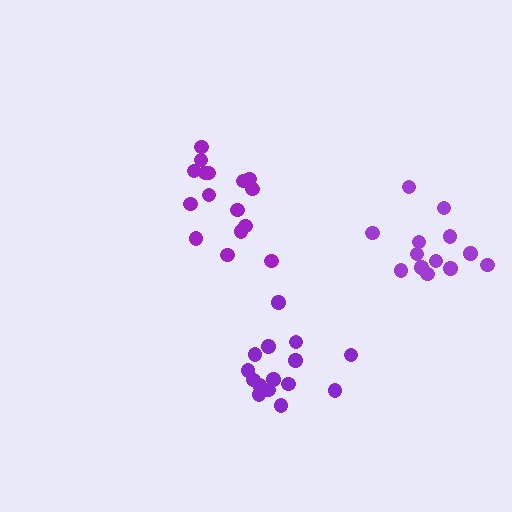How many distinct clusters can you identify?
There are 3 distinct clusters.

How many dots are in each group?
Group 1: 16 dots, Group 2: 13 dots, Group 3: 15 dots (44 total).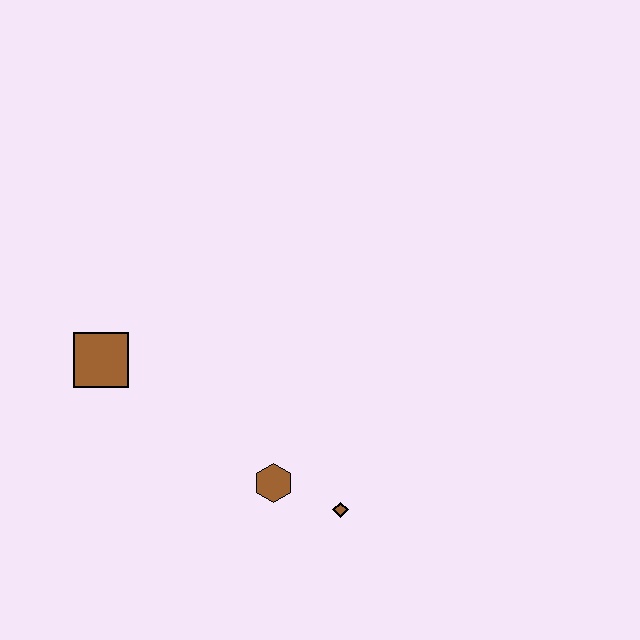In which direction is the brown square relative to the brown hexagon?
The brown square is to the left of the brown hexagon.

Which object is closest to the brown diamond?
The brown hexagon is closest to the brown diamond.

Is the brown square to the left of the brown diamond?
Yes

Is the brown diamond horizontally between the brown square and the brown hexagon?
No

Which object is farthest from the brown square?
The brown diamond is farthest from the brown square.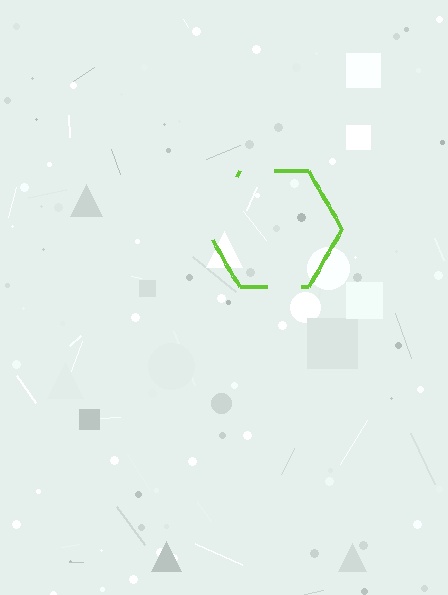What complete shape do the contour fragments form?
The contour fragments form a hexagon.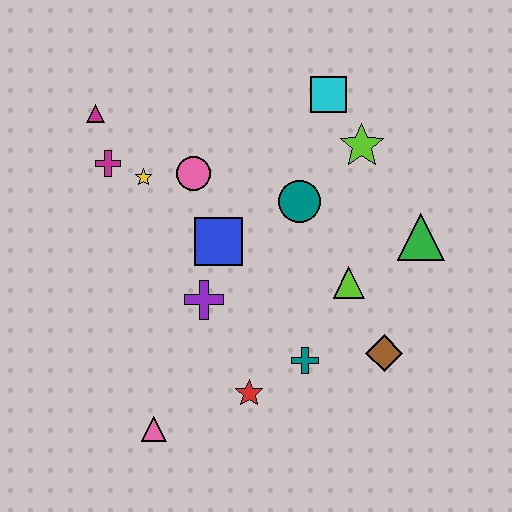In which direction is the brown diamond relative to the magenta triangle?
The brown diamond is to the right of the magenta triangle.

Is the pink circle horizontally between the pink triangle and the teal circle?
Yes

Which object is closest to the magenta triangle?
The magenta cross is closest to the magenta triangle.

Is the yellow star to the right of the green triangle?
No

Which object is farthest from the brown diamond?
The magenta triangle is farthest from the brown diamond.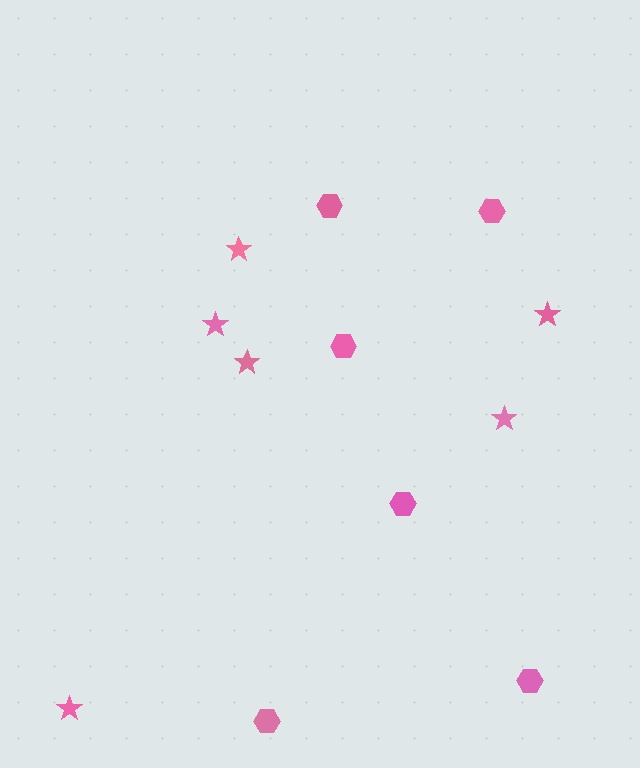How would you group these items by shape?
There are 2 groups: one group of stars (6) and one group of hexagons (6).